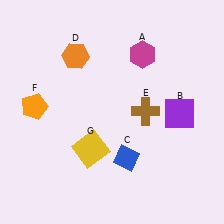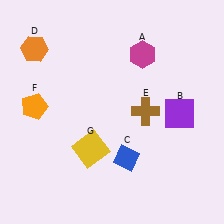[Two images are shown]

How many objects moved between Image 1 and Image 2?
1 object moved between the two images.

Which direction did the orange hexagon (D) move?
The orange hexagon (D) moved left.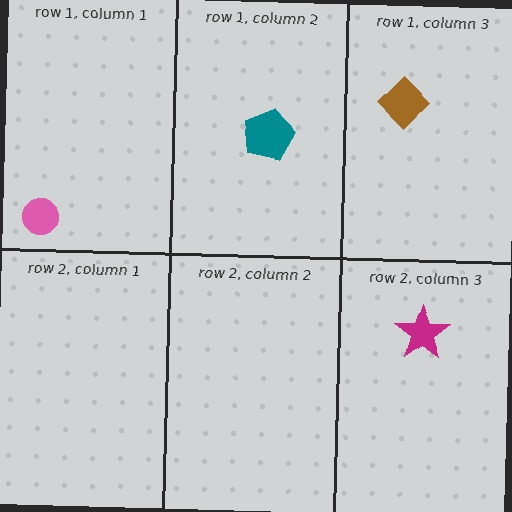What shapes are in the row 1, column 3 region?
The brown diamond.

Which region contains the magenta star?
The row 2, column 3 region.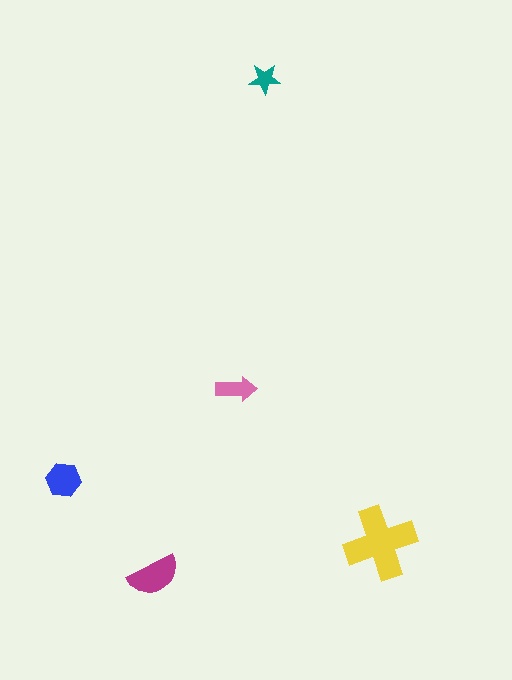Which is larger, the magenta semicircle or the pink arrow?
The magenta semicircle.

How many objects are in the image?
There are 5 objects in the image.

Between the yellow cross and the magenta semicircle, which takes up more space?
The yellow cross.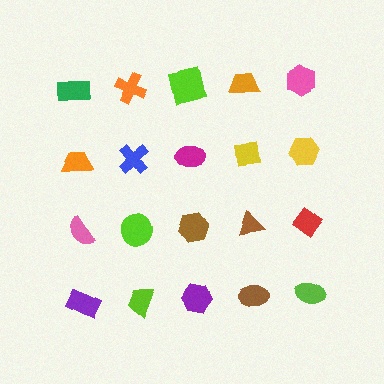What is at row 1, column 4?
An orange trapezoid.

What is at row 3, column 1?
A pink semicircle.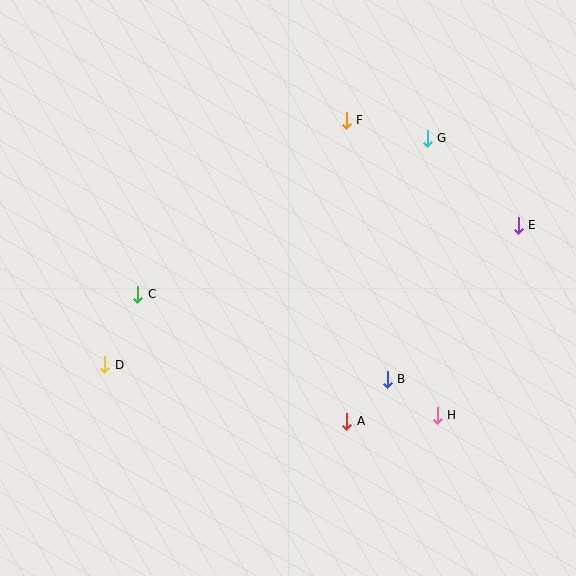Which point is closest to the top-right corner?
Point G is closest to the top-right corner.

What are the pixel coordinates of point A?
Point A is at (347, 421).